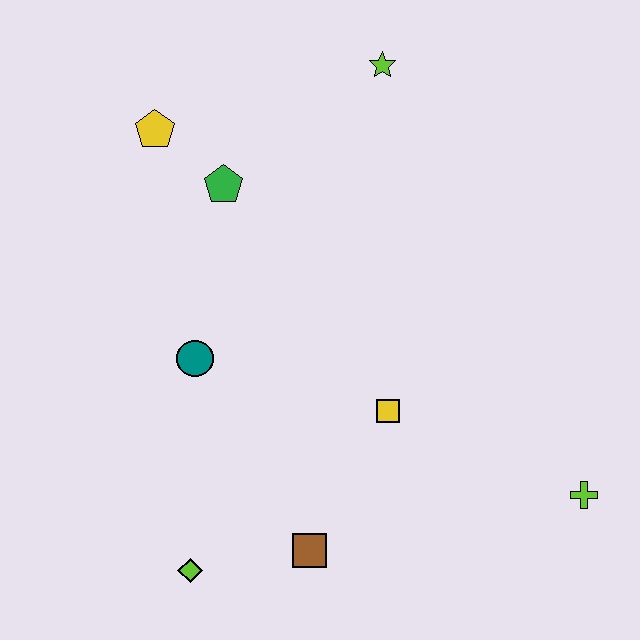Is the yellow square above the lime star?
No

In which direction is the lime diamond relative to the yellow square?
The lime diamond is to the left of the yellow square.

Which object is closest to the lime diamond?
The brown square is closest to the lime diamond.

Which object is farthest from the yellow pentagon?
The lime cross is farthest from the yellow pentagon.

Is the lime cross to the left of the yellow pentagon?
No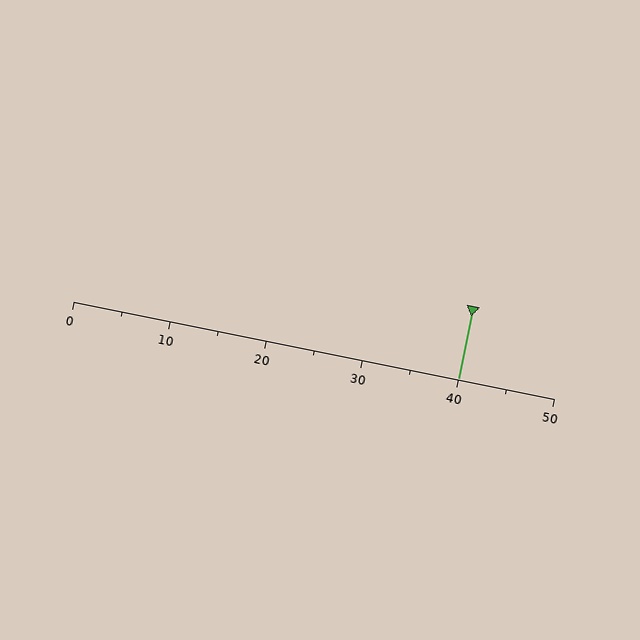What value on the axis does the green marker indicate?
The marker indicates approximately 40.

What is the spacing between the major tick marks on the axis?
The major ticks are spaced 10 apart.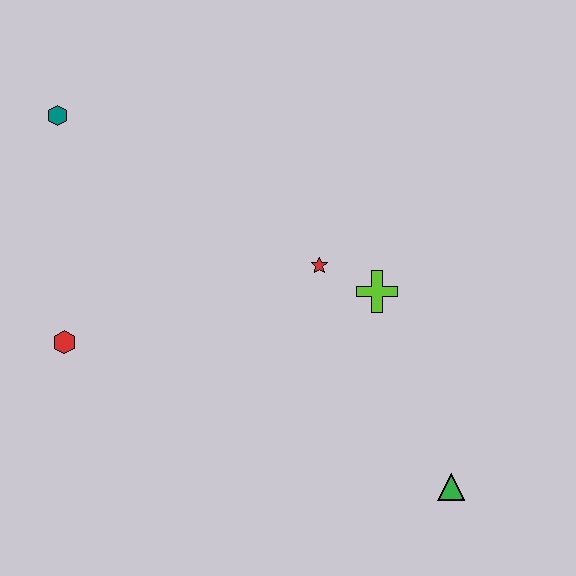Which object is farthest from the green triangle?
The teal hexagon is farthest from the green triangle.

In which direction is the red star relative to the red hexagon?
The red star is to the right of the red hexagon.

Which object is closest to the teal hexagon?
The red hexagon is closest to the teal hexagon.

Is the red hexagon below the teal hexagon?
Yes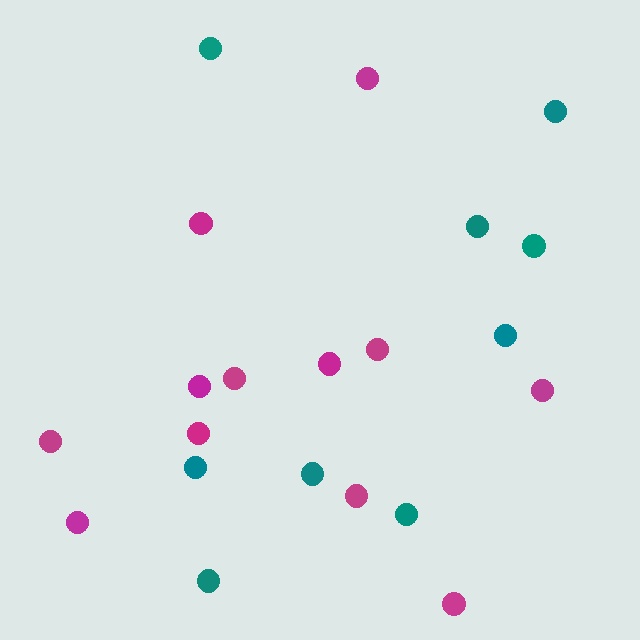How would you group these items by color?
There are 2 groups: one group of magenta circles (12) and one group of teal circles (9).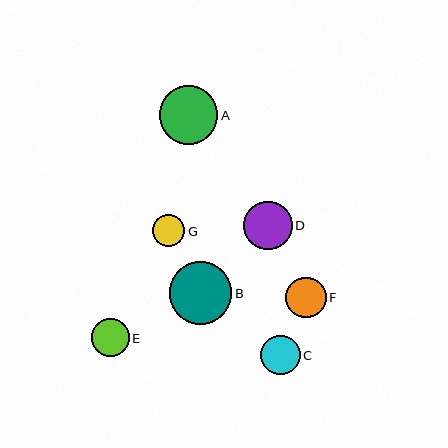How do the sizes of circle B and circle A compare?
Circle B and circle A are approximately the same size.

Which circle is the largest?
Circle B is the largest with a size of approximately 63 pixels.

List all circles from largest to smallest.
From largest to smallest: B, A, D, F, C, E, G.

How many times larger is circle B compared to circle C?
Circle B is approximately 1.6 times the size of circle C.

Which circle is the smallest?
Circle G is the smallest with a size of approximately 32 pixels.